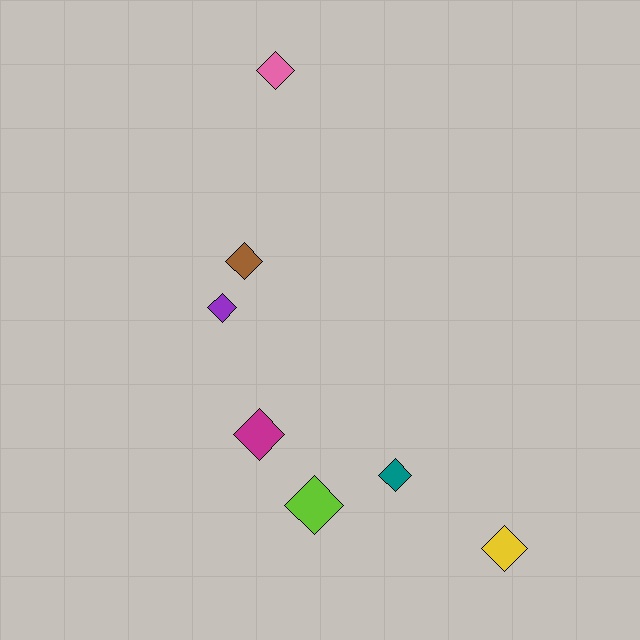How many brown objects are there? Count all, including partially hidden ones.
There is 1 brown object.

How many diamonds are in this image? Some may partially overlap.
There are 7 diamonds.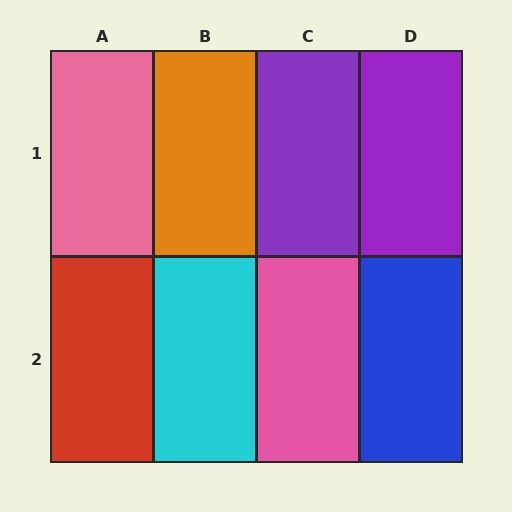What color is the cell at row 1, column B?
Orange.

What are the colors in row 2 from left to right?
Red, cyan, pink, blue.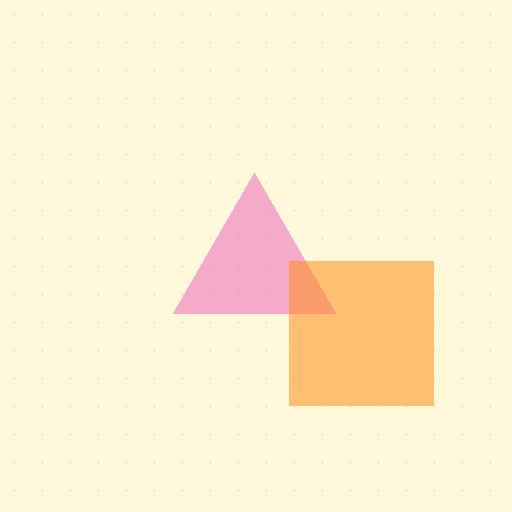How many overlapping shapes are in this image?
There are 2 overlapping shapes in the image.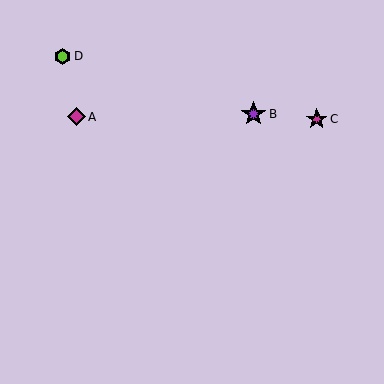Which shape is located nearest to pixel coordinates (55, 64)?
The lime hexagon (labeled D) at (62, 56) is nearest to that location.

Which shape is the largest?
The purple star (labeled B) is the largest.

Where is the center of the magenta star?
The center of the magenta star is at (317, 119).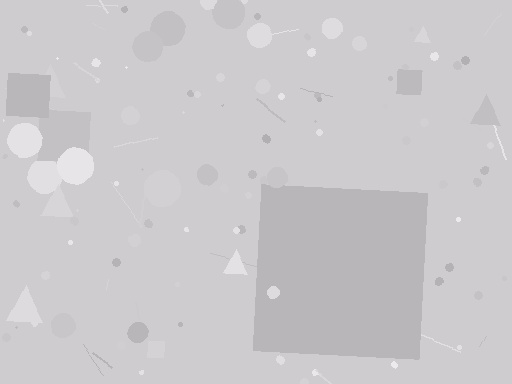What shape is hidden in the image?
A square is hidden in the image.